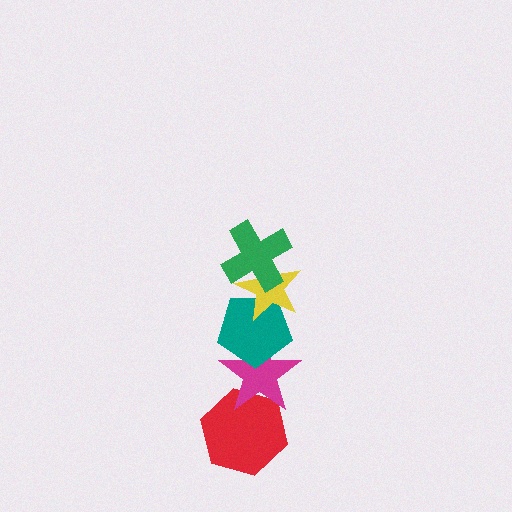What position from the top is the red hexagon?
The red hexagon is 5th from the top.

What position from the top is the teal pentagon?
The teal pentagon is 3rd from the top.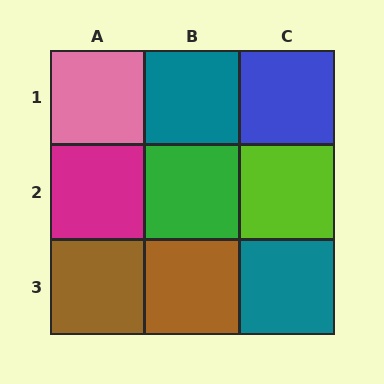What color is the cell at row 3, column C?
Teal.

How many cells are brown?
2 cells are brown.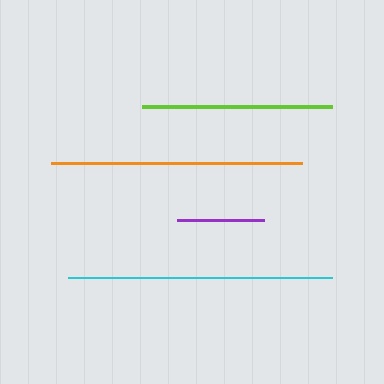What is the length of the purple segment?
The purple segment is approximately 87 pixels long.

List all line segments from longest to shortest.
From longest to shortest: cyan, orange, lime, purple.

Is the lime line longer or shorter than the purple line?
The lime line is longer than the purple line.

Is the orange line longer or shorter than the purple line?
The orange line is longer than the purple line.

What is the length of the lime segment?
The lime segment is approximately 190 pixels long.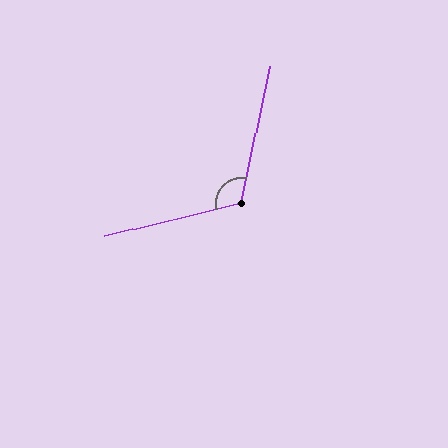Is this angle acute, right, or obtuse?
It is obtuse.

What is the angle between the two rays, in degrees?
Approximately 116 degrees.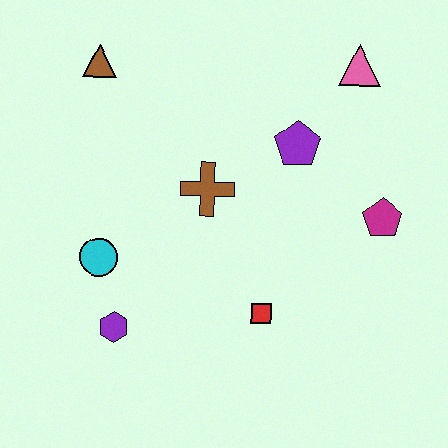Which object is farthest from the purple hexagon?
The pink triangle is farthest from the purple hexagon.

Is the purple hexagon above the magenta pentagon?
No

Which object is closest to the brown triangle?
The brown cross is closest to the brown triangle.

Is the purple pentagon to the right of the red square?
Yes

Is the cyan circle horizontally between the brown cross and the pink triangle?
No